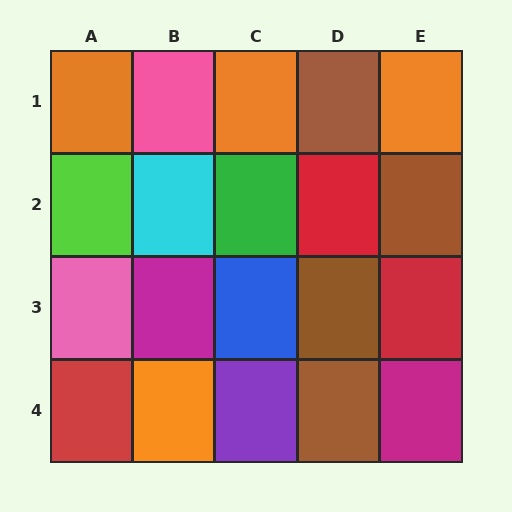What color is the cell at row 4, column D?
Brown.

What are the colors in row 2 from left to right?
Lime, cyan, green, red, brown.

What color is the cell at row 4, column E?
Magenta.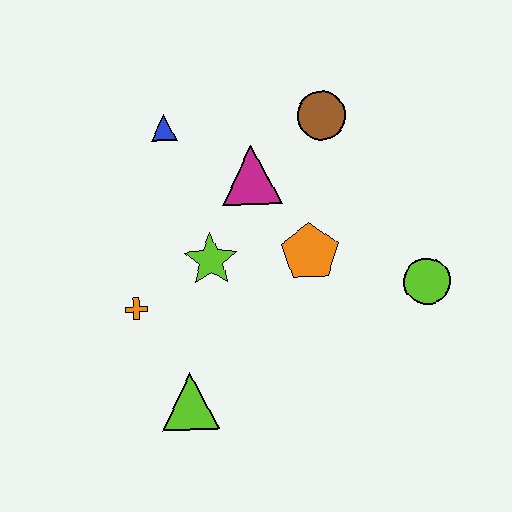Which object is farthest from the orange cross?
The lime circle is farthest from the orange cross.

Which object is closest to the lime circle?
The orange pentagon is closest to the lime circle.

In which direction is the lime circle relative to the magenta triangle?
The lime circle is to the right of the magenta triangle.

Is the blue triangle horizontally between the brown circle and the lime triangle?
No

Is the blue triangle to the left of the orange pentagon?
Yes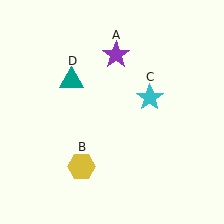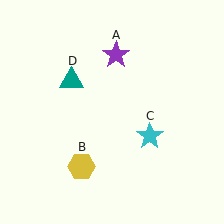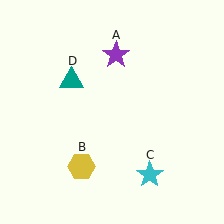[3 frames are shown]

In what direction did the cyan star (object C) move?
The cyan star (object C) moved down.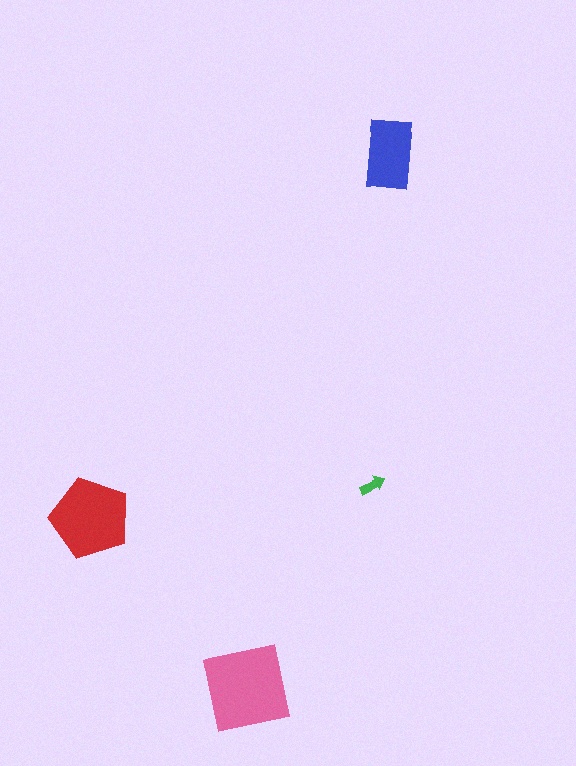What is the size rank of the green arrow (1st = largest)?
4th.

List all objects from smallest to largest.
The green arrow, the blue rectangle, the red pentagon, the pink square.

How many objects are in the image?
There are 4 objects in the image.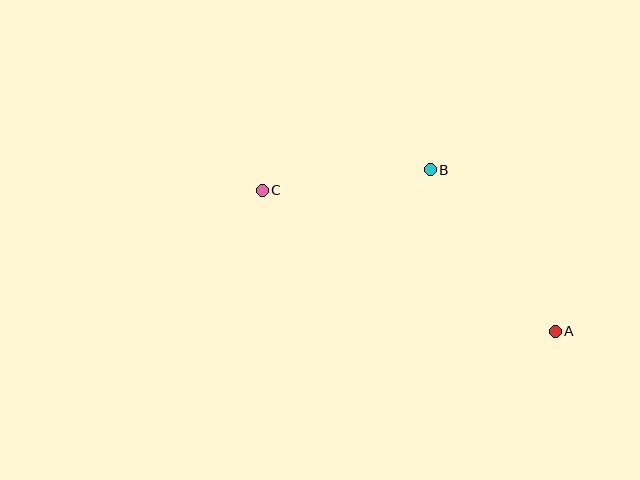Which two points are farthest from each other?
Points A and C are farthest from each other.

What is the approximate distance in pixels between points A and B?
The distance between A and B is approximately 204 pixels.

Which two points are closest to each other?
Points B and C are closest to each other.